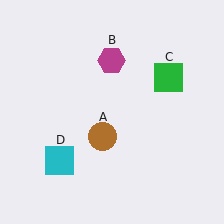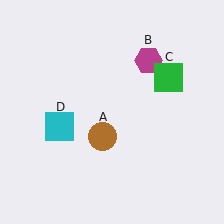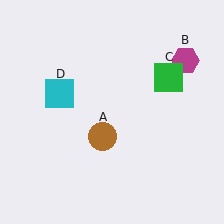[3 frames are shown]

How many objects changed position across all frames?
2 objects changed position: magenta hexagon (object B), cyan square (object D).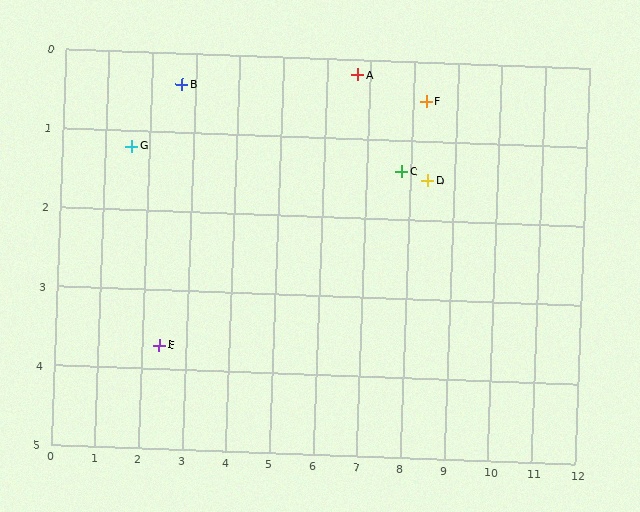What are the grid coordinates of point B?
Point B is at approximately (2.7, 0.4).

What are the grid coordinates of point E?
Point E is at approximately (2.4, 3.7).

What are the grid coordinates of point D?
Point D is at approximately (8.4, 1.5).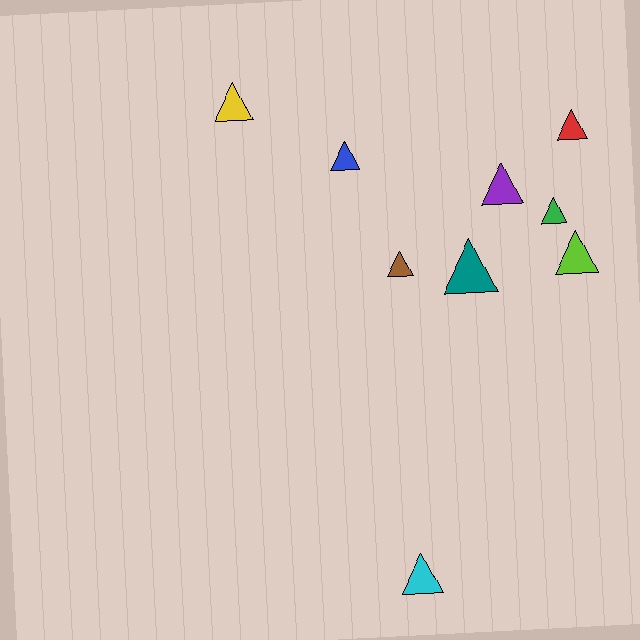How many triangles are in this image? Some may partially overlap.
There are 9 triangles.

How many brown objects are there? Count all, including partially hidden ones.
There is 1 brown object.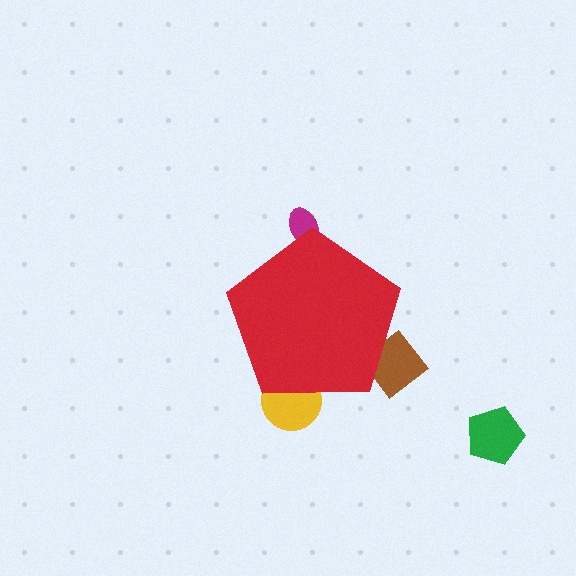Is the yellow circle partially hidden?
Yes, the yellow circle is partially hidden behind the red pentagon.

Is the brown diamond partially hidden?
Yes, the brown diamond is partially hidden behind the red pentagon.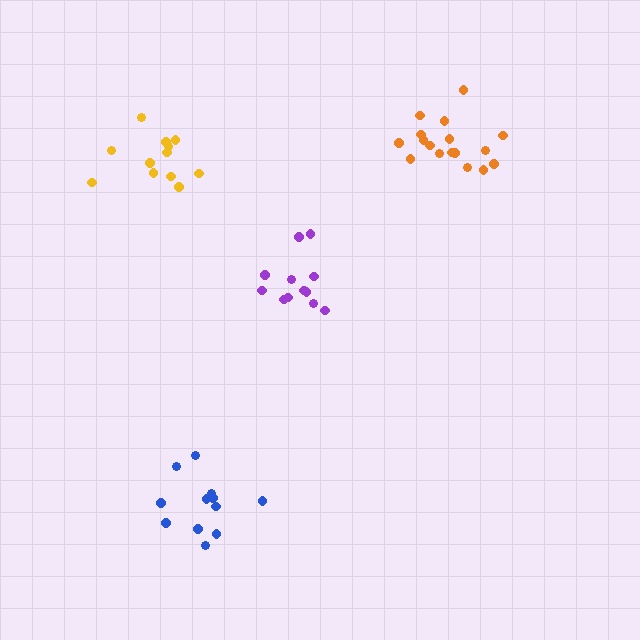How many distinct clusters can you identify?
There are 4 distinct clusters.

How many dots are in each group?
Group 1: 12 dots, Group 2: 12 dots, Group 3: 12 dots, Group 4: 17 dots (53 total).